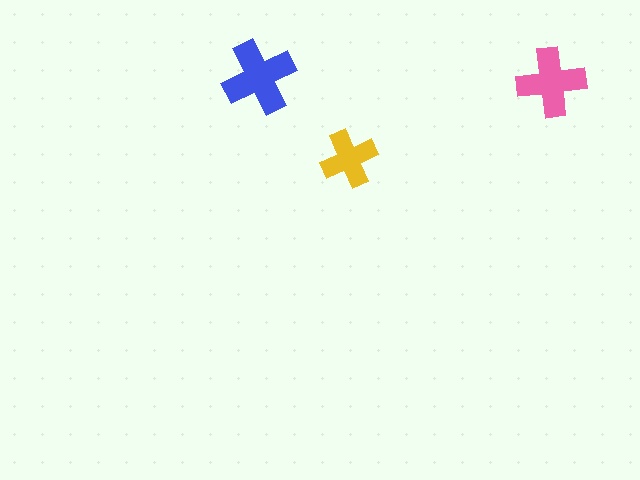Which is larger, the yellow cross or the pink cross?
The pink one.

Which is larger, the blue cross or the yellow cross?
The blue one.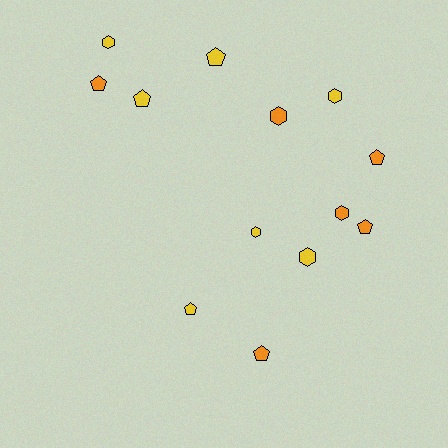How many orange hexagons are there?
There are 2 orange hexagons.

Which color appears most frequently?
Yellow, with 7 objects.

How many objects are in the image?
There are 13 objects.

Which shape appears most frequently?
Pentagon, with 7 objects.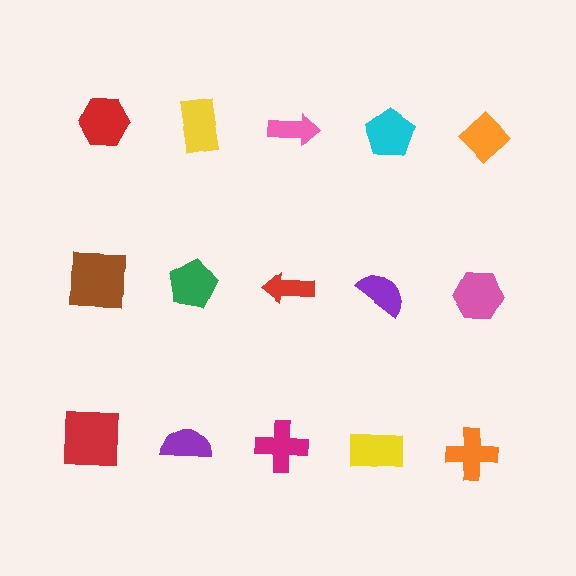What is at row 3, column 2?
A purple semicircle.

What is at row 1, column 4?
A cyan pentagon.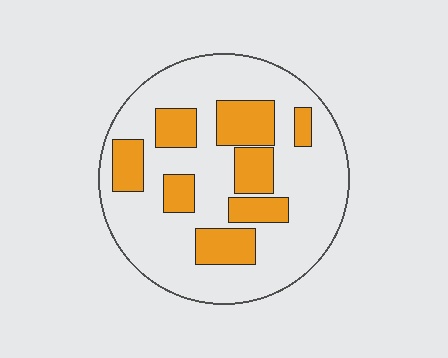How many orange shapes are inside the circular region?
8.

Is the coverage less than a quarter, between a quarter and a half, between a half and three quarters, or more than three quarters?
Between a quarter and a half.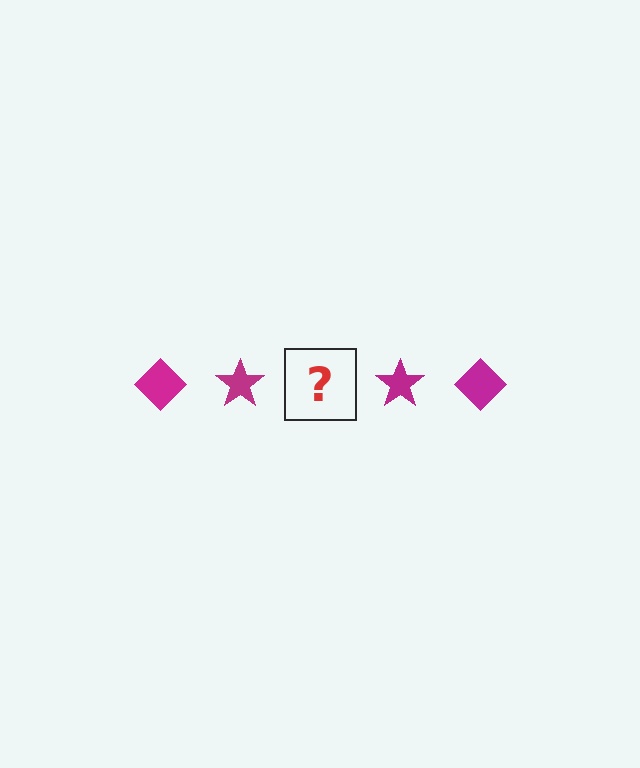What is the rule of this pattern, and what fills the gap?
The rule is that the pattern cycles through diamond, star shapes in magenta. The gap should be filled with a magenta diamond.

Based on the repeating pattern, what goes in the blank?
The blank should be a magenta diamond.